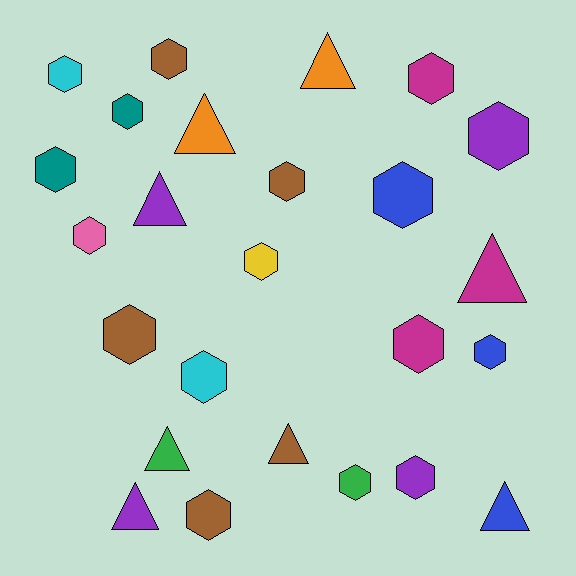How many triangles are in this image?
There are 8 triangles.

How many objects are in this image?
There are 25 objects.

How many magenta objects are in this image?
There are 3 magenta objects.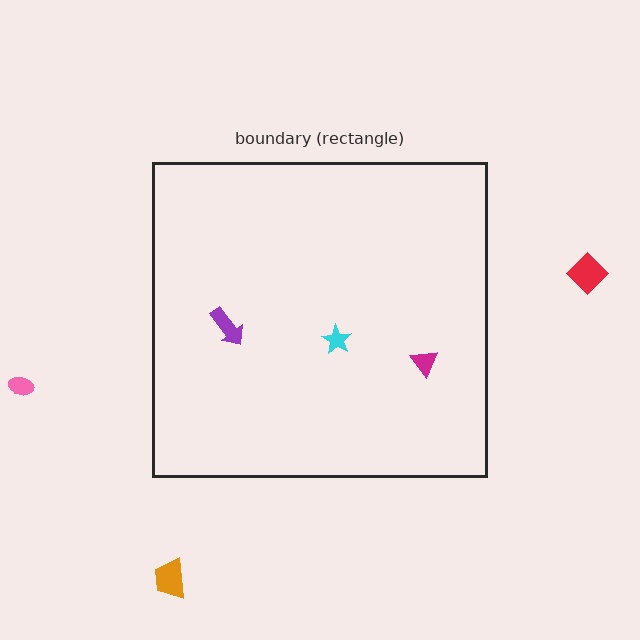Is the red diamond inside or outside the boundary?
Outside.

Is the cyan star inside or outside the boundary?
Inside.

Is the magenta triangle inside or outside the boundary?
Inside.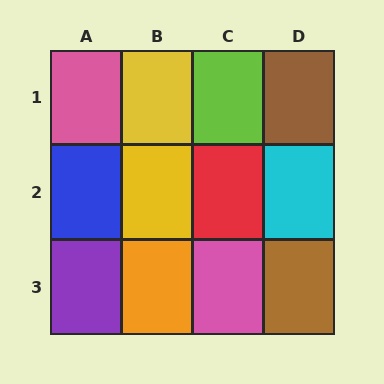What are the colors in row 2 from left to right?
Blue, yellow, red, cyan.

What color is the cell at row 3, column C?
Pink.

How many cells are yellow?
2 cells are yellow.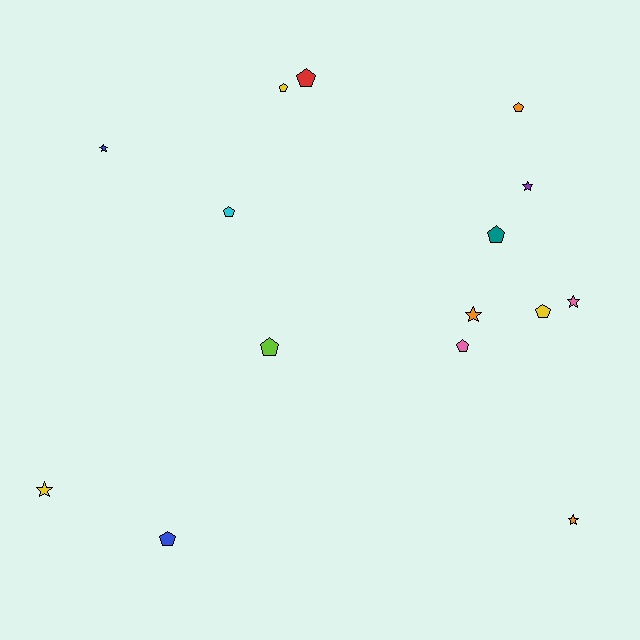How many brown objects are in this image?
There are no brown objects.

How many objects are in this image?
There are 15 objects.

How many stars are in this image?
There are 6 stars.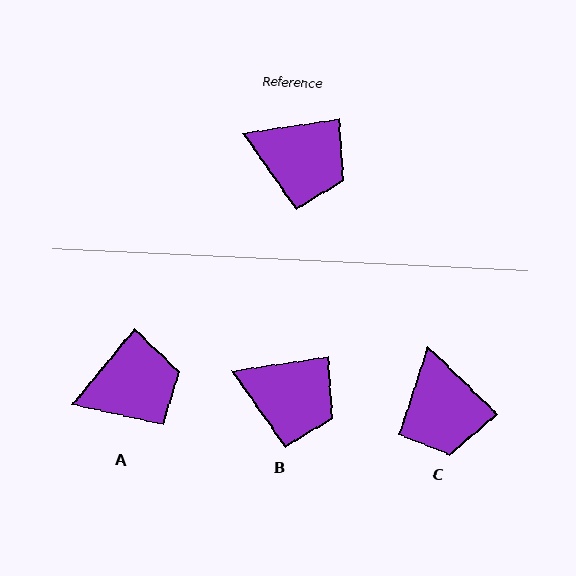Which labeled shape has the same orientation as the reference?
B.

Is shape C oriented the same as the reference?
No, it is off by about 53 degrees.